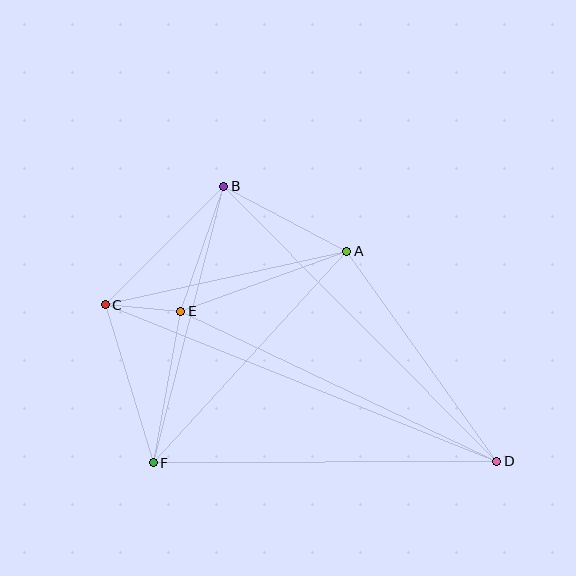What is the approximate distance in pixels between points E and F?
The distance between E and F is approximately 154 pixels.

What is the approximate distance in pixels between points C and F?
The distance between C and F is approximately 165 pixels.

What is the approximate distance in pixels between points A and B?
The distance between A and B is approximately 139 pixels.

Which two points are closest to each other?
Points C and E are closest to each other.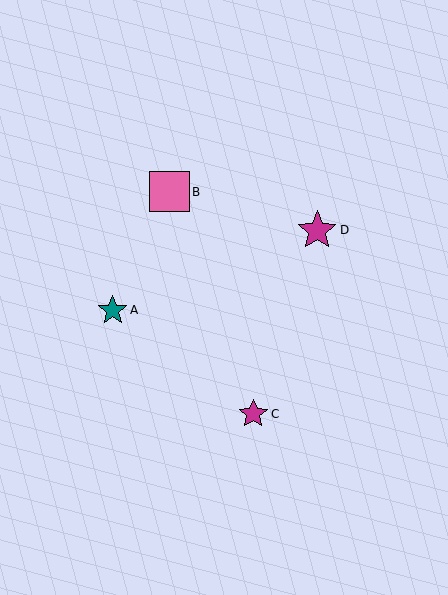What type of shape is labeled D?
Shape D is a magenta star.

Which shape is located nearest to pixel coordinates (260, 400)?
The magenta star (labeled C) at (253, 414) is nearest to that location.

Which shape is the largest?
The pink square (labeled B) is the largest.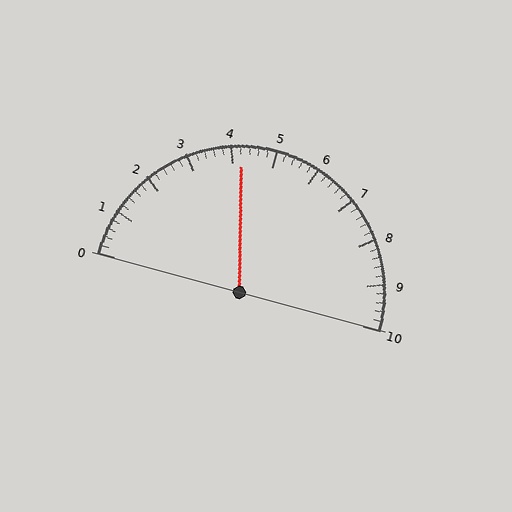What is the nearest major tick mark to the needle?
The nearest major tick mark is 4.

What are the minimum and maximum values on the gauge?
The gauge ranges from 0 to 10.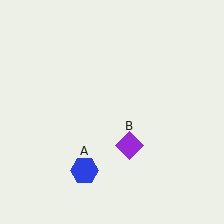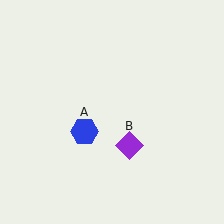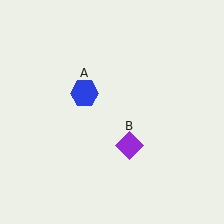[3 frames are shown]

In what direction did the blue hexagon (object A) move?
The blue hexagon (object A) moved up.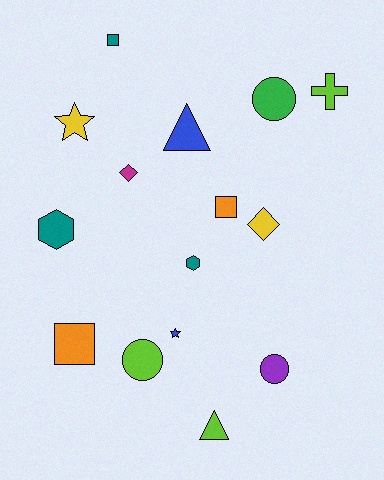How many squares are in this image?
There are 3 squares.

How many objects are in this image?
There are 15 objects.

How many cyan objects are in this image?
There are no cyan objects.